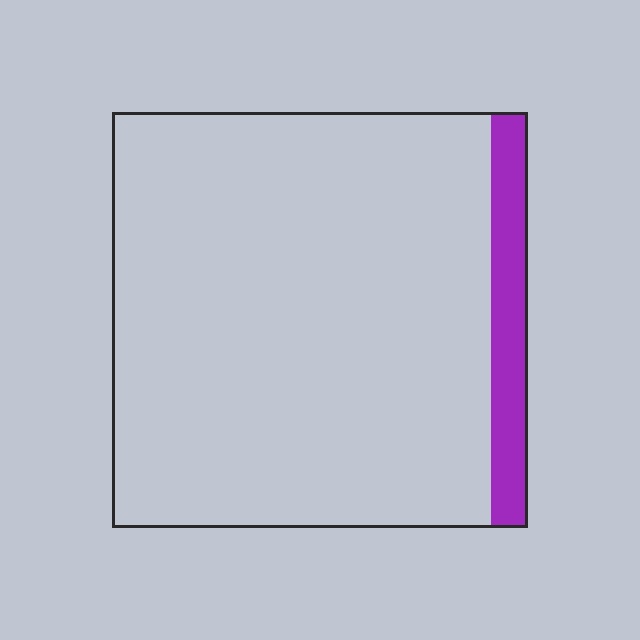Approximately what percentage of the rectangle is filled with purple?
Approximately 10%.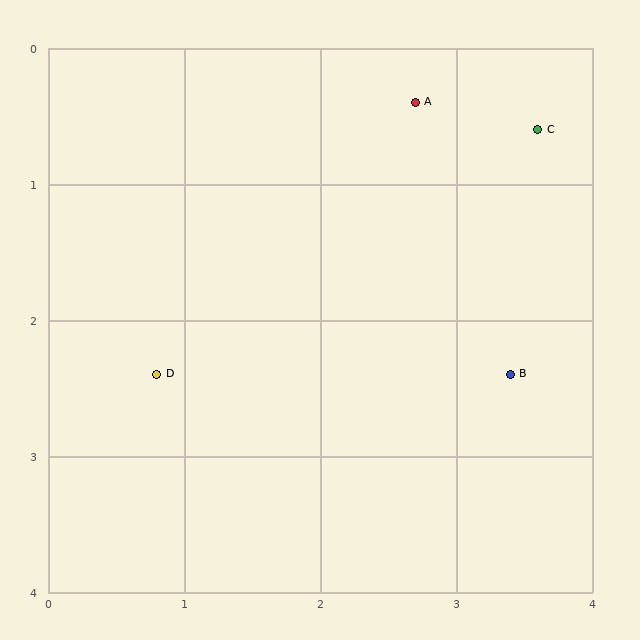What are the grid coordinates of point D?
Point D is at approximately (0.8, 2.4).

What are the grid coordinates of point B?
Point B is at approximately (3.4, 2.4).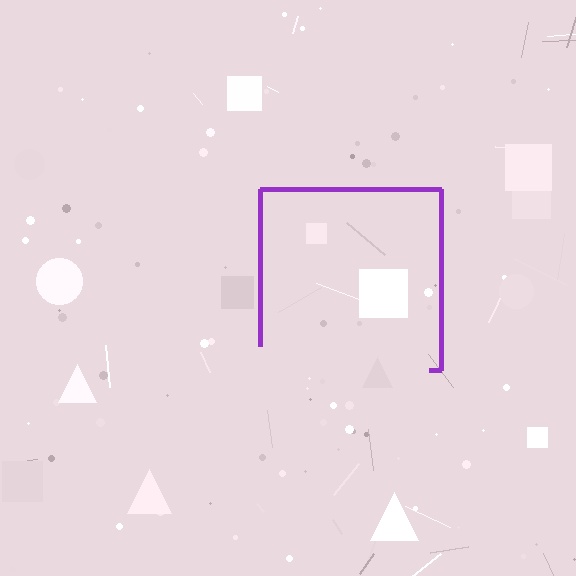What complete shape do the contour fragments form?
The contour fragments form a square.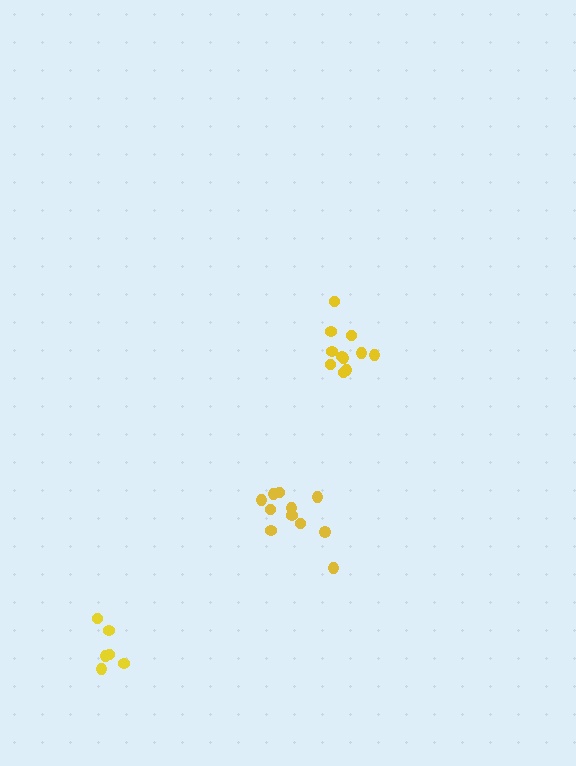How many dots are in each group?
Group 1: 11 dots, Group 2: 11 dots, Group 3: 6 dots (28 total).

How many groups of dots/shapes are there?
There are 3 groups.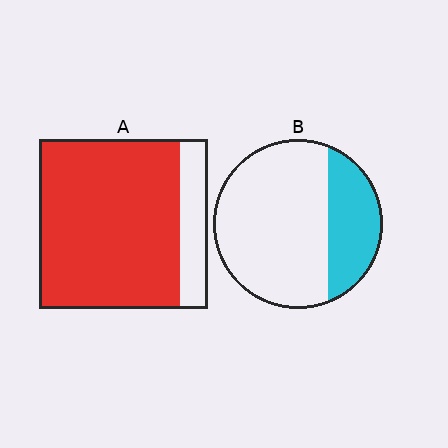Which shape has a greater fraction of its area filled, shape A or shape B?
Shape A.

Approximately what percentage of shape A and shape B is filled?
A is approximately 85% and B is approximately 30%.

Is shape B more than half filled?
No.